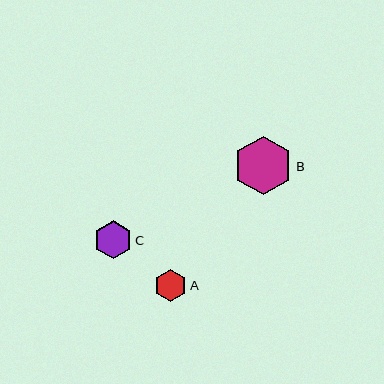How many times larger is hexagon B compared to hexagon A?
Hexagon B is approximately 1.8 times the size of hexagon A.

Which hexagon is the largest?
Hexagon B is the largest with a size of approximately 59 pixels.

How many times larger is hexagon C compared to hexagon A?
Hexagon C is approximately 1.2 times the size of hexagon A.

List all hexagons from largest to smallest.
From largest to smallest: B, C, A.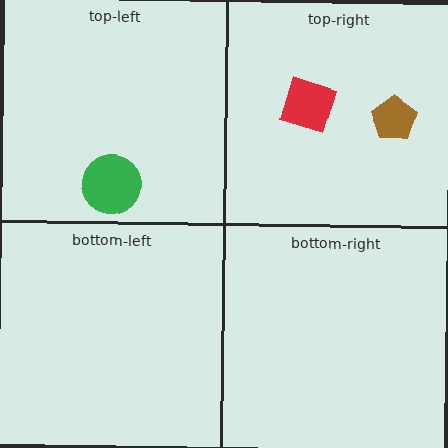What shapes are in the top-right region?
The brown pentagon, the red diamond.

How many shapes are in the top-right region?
2.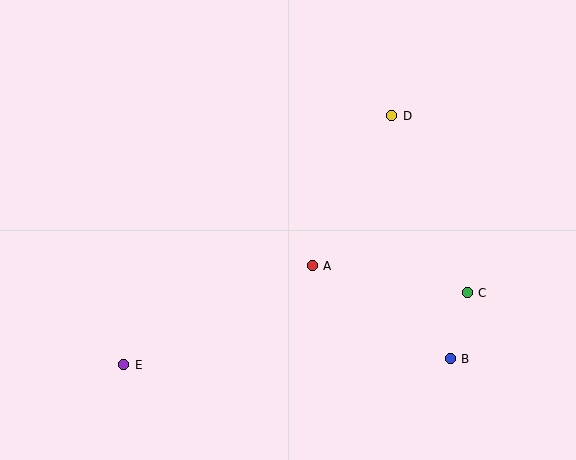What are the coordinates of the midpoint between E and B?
The midpoint between E and B is at (287, 362).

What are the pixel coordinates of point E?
Point E is at (124, 365).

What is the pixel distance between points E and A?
The distance between E and A is 213 pixels.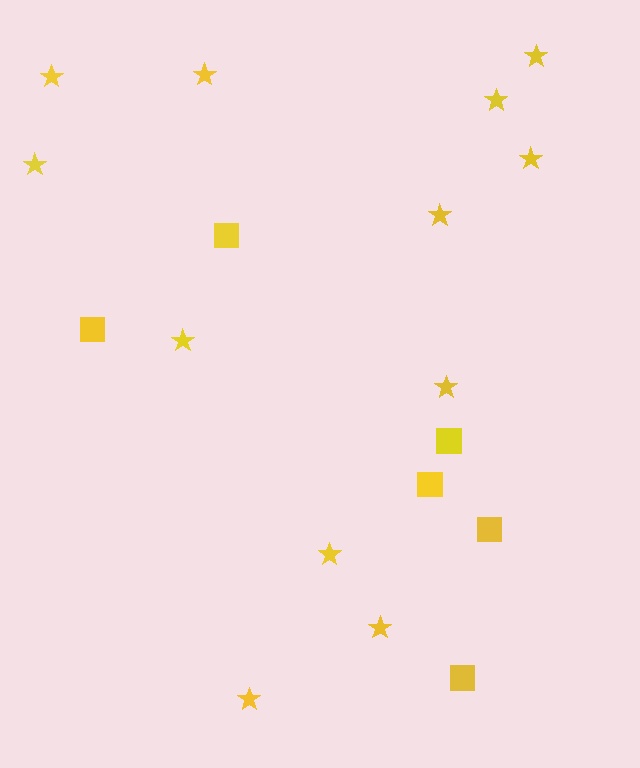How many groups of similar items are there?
There are 2 groups: one group of squares (6) and one group of stars (12).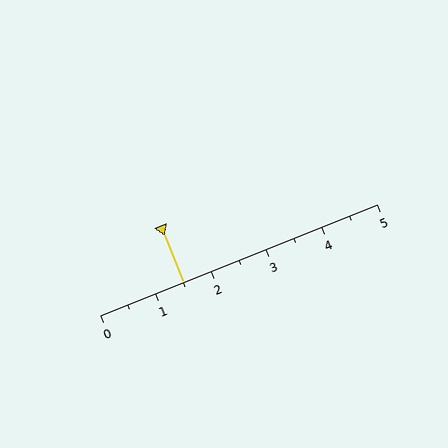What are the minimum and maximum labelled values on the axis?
The axis runs from 0 to 5.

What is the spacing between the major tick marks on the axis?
The major ticks are spaced 1 apart.